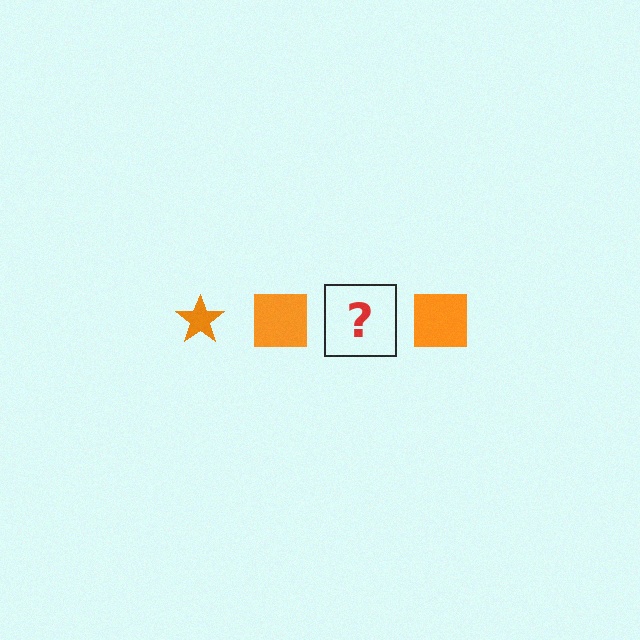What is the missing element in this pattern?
The missing element is an orange star.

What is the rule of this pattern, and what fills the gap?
The rule is that the pattern cycles through star, square shapes in orange. The gap should be filled with an orange star.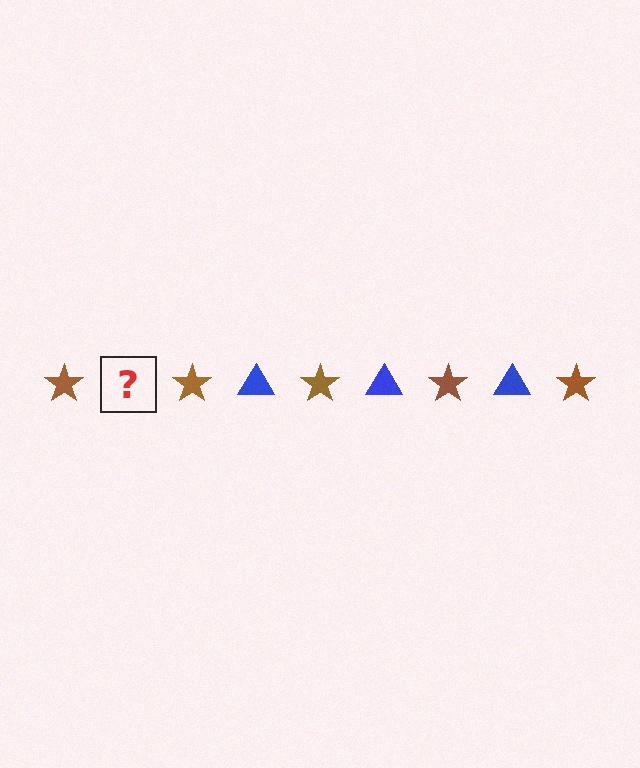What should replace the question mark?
The question mark should be replaced with a blue triangle.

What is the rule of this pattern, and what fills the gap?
The rule is that the pattern alternates between brown star and blue triangle. The gap should be filled with a blue triangle.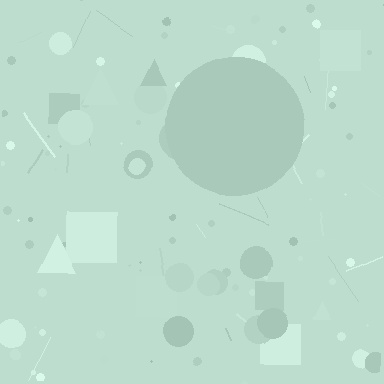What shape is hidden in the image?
A circle is hidden in the image.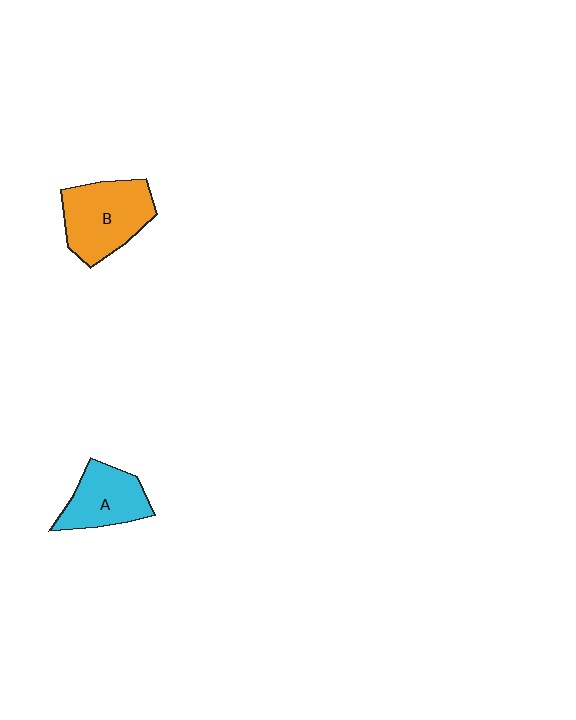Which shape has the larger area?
Shape B (orange).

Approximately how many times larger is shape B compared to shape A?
Approximately 1.3 times.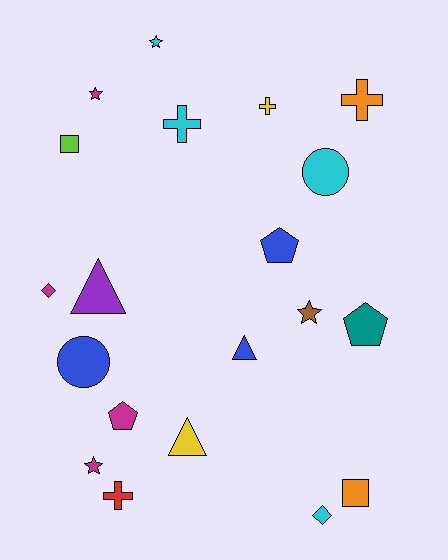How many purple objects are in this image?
There is 1 purple object.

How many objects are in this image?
There are 20 objects.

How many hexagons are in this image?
There are no hexagons.